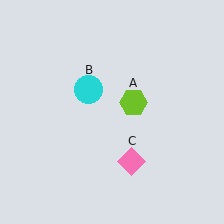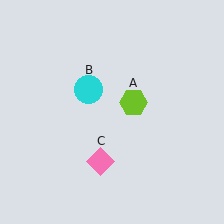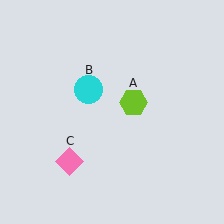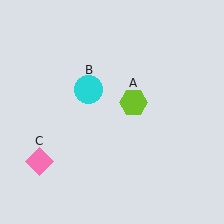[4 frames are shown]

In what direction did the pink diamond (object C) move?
The pink diamond (object C) moved left.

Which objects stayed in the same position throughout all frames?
Lime hexagon (object A) and cyan circle (object B) remained stationary.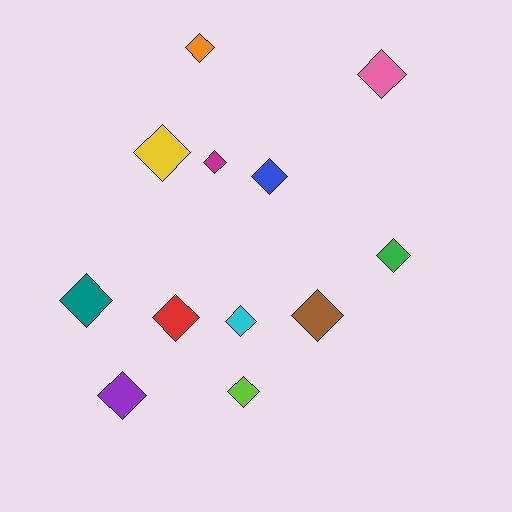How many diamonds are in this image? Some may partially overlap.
There are 12 diamonds.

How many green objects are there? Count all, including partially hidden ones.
There is 1 green object.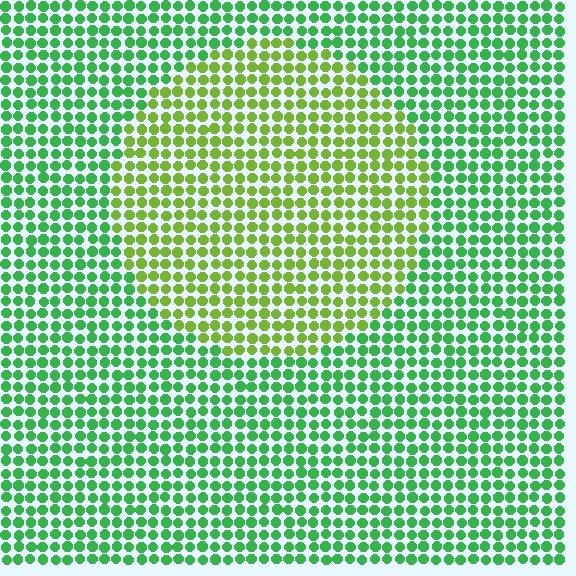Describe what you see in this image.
The image is filled with small green elements in a uniform arrangement. A circle-shaped region is visible where the elements are tinted to a slightly different hue, forming a subtle color boundary.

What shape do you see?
I see a circle.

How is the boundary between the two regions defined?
The boundary is defined purely by a slight shift in hue (about 41 degrees). Spacing, size, and orientation are identical on both sides.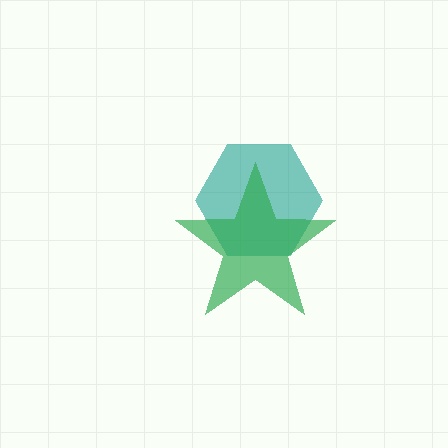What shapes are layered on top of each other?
The layered shapes are: a teal hexagon, a green star.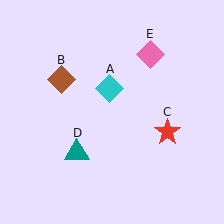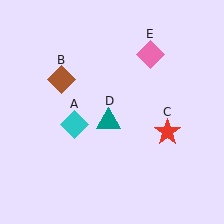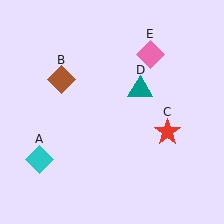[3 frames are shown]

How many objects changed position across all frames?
2 objects changed position: cyan diamond (object A), teal triangle (object D).